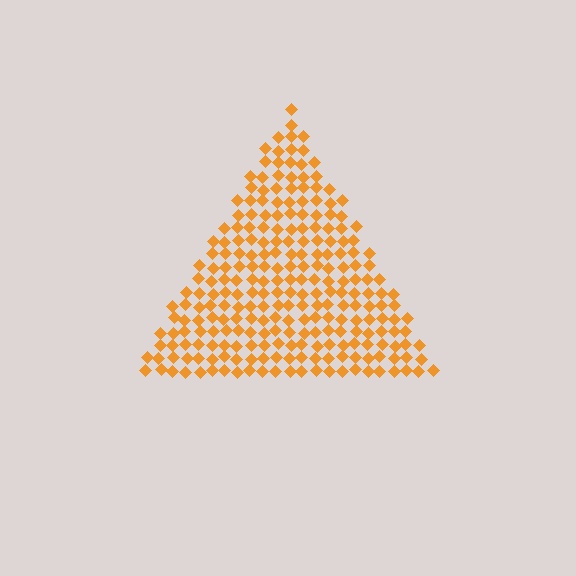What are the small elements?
The small elements are diamonds.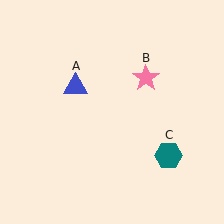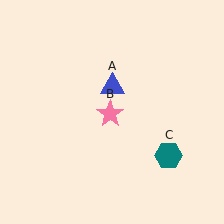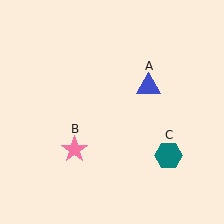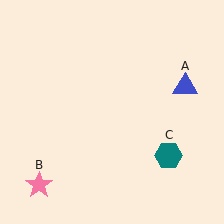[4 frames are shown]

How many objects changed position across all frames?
2 objects changed position: blue triangle (object A), pink star (object B).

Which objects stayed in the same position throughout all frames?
Teal hexagon (object C) remained stationary.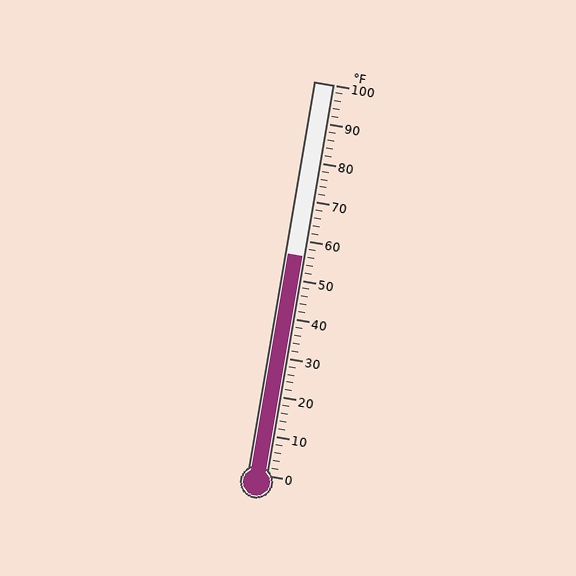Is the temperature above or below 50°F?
The temperature is above 50°F.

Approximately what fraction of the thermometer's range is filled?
The thermometer is filled to approximately 55% of its range.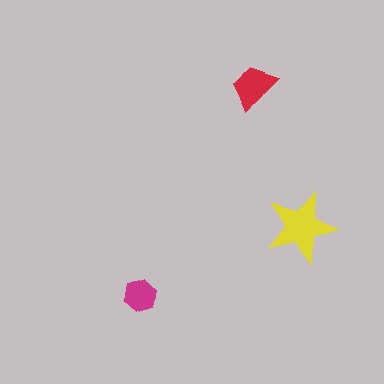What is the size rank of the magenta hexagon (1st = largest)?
3rd.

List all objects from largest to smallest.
The yellow star, the red trapezoid, the magenta hexagon.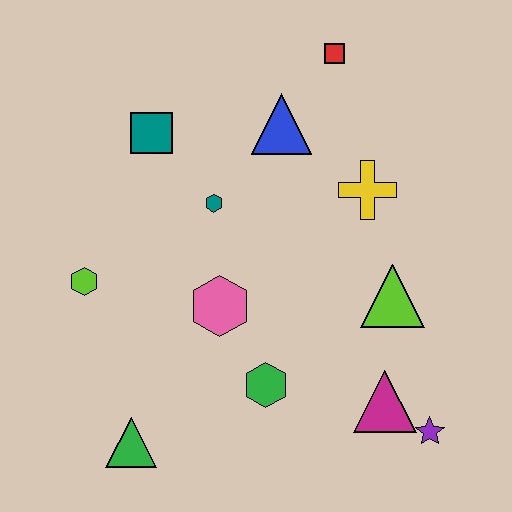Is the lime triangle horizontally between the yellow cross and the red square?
No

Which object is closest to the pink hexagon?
The green hexagon is closest to the pink hexagon.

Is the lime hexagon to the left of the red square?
Yes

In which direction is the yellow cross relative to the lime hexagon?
The yellow cross is to the right of the lime hexagon.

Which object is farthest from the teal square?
The purple star is farthest from the teal square.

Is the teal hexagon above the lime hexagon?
Yes